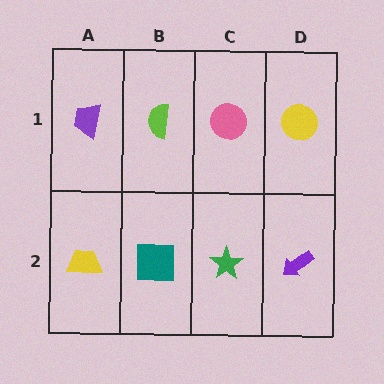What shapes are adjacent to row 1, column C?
A green star (row 2, column C), a lime semicircle (row 1, column B), a yellow circle (row 1, column D).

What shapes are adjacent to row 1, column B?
A teal square (row 2, column B), a purple trapezoid (row 1, column A), a pink circle (row 1, column C).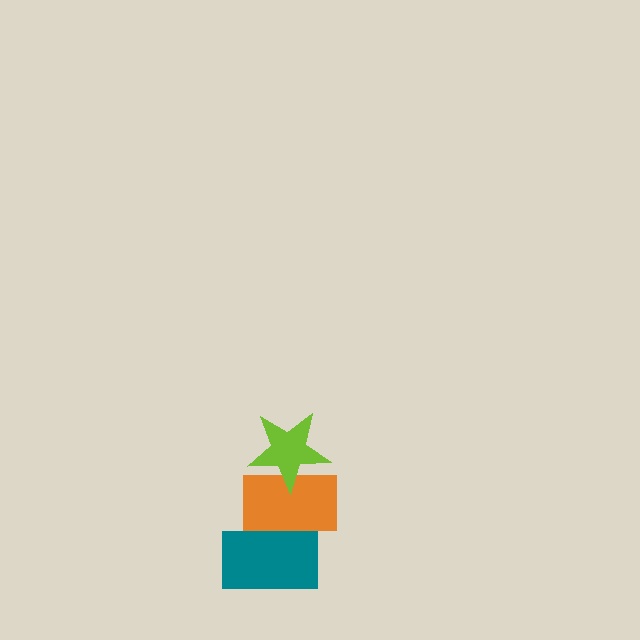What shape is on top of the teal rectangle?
The orange rectangle is on top of the teal rectangle.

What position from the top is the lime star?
The lime star is 1st from the top.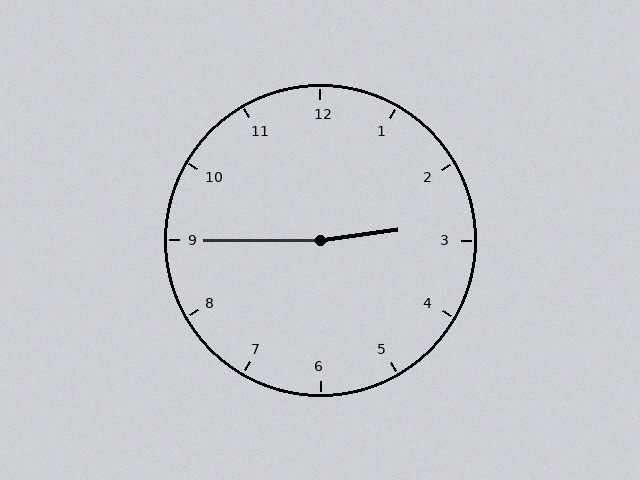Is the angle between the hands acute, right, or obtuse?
It is obtuse.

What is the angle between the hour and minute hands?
Approximately 172 degrees.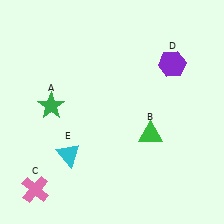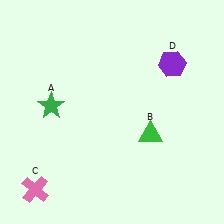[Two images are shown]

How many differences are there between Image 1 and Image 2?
There is 1 difference between the two images.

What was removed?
The cyan triangle (E) was removed in Image 2.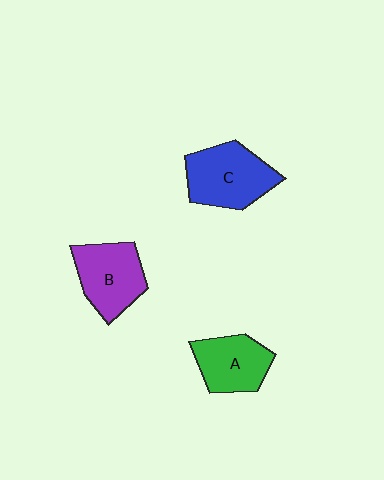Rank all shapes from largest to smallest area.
From largest to smallest: C (blue), B (purple), A (green).